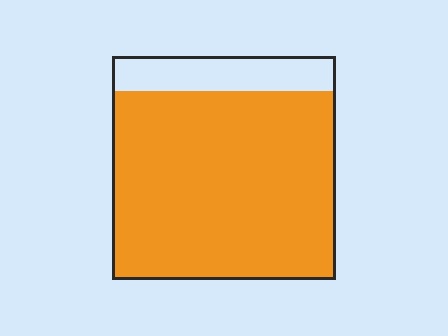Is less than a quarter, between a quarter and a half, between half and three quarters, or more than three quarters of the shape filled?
More than three quarters.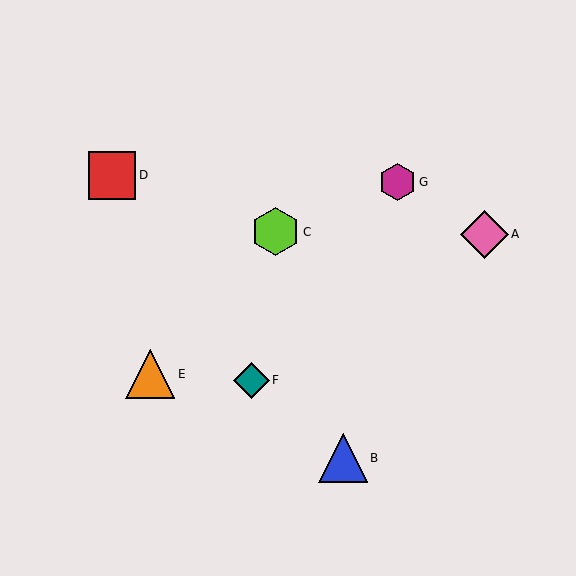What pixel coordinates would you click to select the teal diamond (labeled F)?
Click at (251, 381) to select the teal diamond F.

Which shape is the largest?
The orange triangle (labeled E) is the largest.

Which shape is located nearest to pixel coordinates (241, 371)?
The teal diamond (labeled F) at (251, 381) is nearest to that location.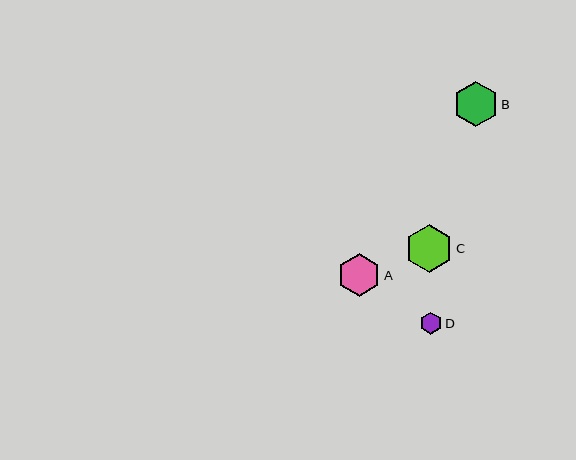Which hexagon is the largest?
Hexagon C is the largest with a size of approximately 48 pixels.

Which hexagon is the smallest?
Hexagon D is the smallest with a size of approximately 22 pixels.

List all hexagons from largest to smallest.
From largest to smallest: C, B, A, D.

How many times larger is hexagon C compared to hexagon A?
Hexagon C is approximately 1.1 times the size of hexagon A.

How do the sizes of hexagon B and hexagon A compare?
Hexagon B and hexagon A are approximately the same size.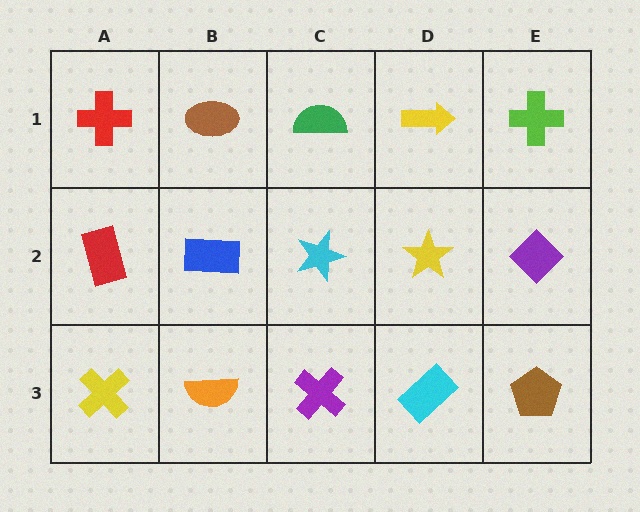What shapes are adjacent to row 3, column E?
A purple diamond (row 2, column E), a cyan rectangle (row 3, column D).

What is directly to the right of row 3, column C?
A cyan rectangle.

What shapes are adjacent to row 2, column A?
A red cross (row 1, column A), a yellow cross (row 3, column A), a blue rectangle (row 2, column B).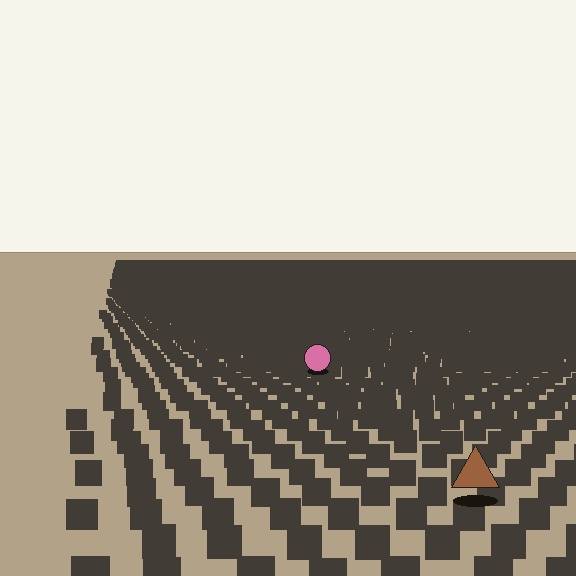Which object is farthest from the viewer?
The pink circle is farthest from the viewer. It appears smaller and the ground texture around it is denser.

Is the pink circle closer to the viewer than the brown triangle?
No. The brown triangle is closer — you can tell from the texture gradient: the ground texture is coarser near it.